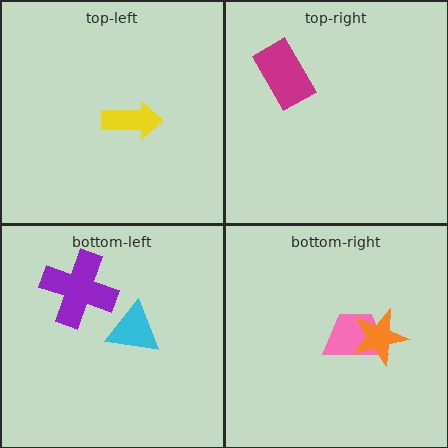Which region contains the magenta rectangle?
The top-right region.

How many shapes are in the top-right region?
1.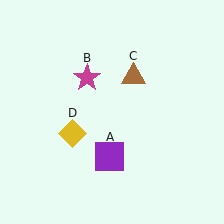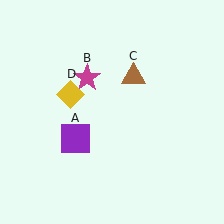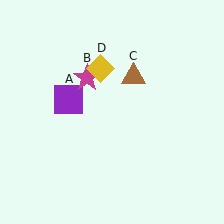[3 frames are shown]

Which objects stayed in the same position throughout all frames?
Magenta star (object B) and brown triangle (object C) remained stationary.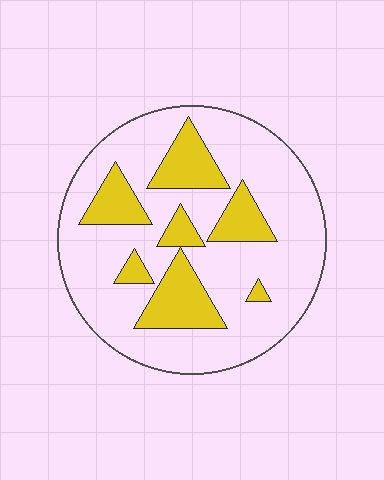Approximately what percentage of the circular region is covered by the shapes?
Approximately 25%.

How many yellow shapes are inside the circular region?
7.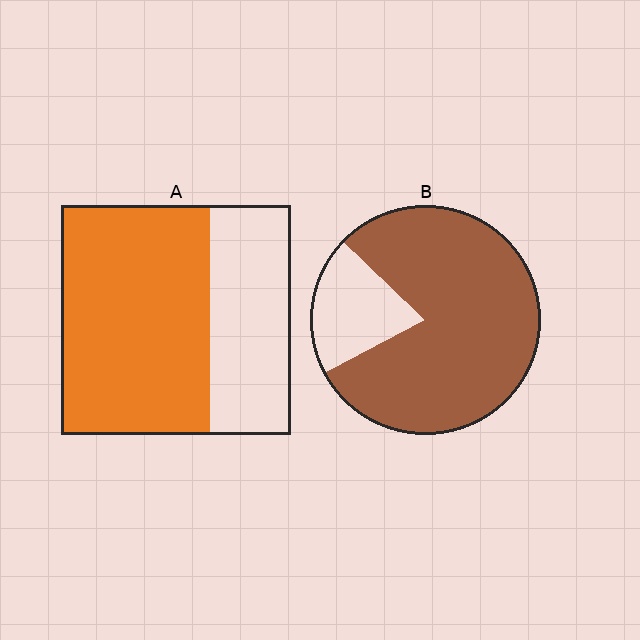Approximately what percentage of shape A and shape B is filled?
A is approximately 65% and B is approximately 80%.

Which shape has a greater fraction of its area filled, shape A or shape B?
Shape B.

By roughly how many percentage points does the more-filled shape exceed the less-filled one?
By roughly 15 percentage points (B over A).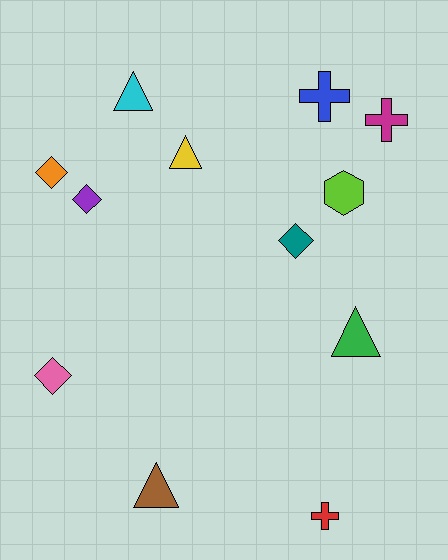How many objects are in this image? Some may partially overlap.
There are 12 objects.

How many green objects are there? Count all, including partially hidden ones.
There is 1 green object.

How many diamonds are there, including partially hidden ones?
There are 4 diamonds.